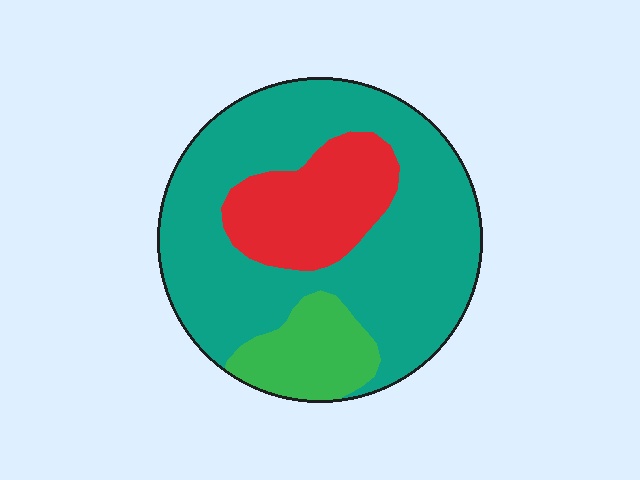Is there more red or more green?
Red.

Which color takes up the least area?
Green, at roughly 15%.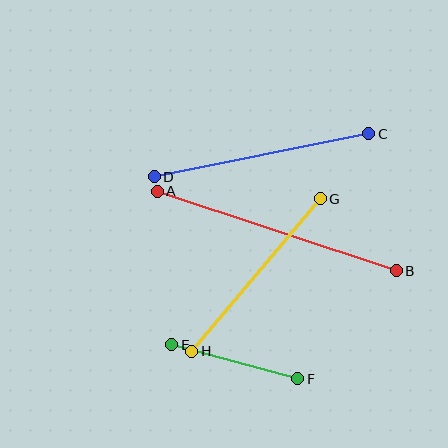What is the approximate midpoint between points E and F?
The midpoint is at approximately (235, 362) pixels.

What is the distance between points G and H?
The distance is approximately 199 pixels.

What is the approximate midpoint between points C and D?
The midpoint is at approximately (262, 155) pixels.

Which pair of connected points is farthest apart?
Points A and B are farthest apart.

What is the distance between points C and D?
The distance is approximately 219 pixels.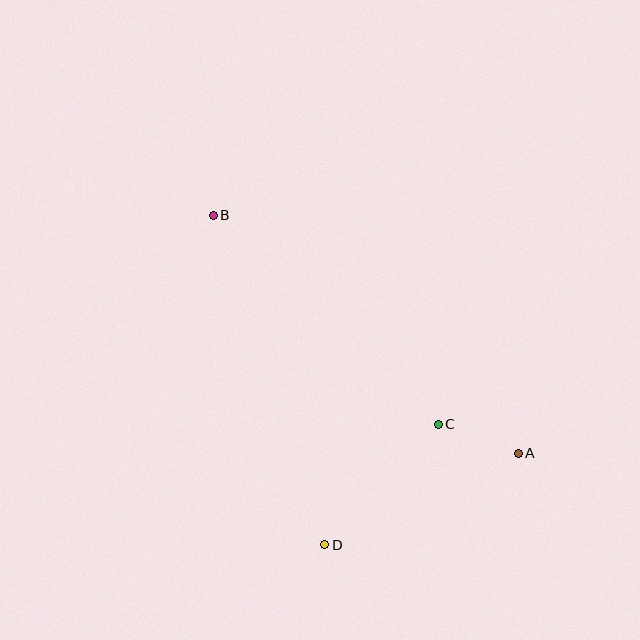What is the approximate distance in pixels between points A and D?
The distance between A and D is approximately 214 pixels.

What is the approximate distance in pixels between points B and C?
The distance between B and C is approximately 307 pixels.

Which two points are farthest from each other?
Points A and B are farthest from each other.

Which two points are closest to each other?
Points A and C are closest to each other.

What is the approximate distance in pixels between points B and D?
The distance between B and D is approximately 347 pixels.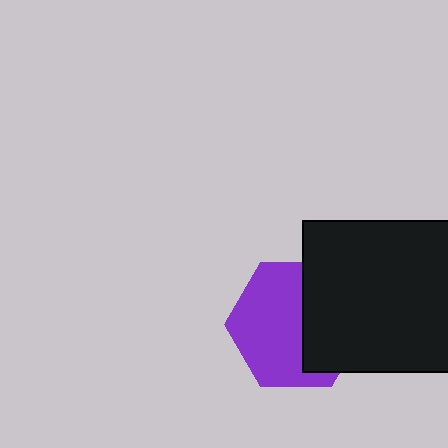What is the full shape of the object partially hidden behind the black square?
The partially hidden object is a purple hexagon.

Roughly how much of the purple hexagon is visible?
About half of it is visible (roughly 59%).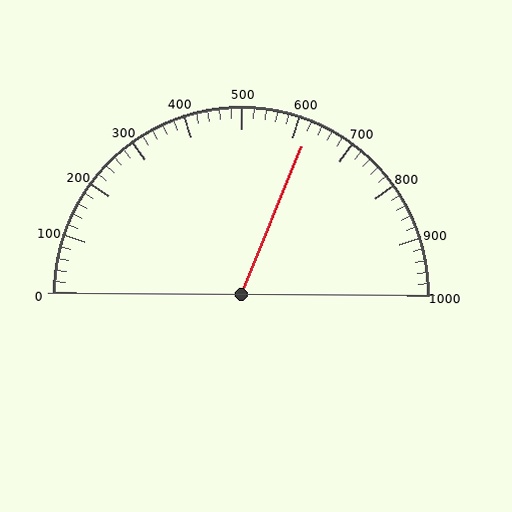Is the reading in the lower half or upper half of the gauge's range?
The reading is in the upper half of the range (0 to 1000).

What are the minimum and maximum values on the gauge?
The gauge ranges from 0 to 1000.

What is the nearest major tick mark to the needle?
The nearest major tick mark is 600.